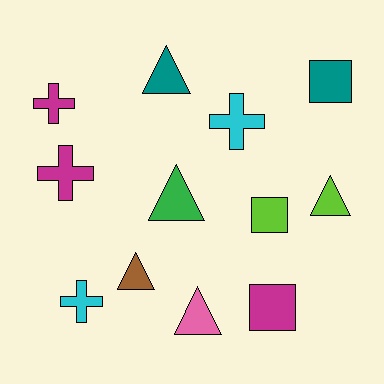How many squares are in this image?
There are 3 squares.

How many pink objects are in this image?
There is 1 pink object.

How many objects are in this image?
There are 12 objects.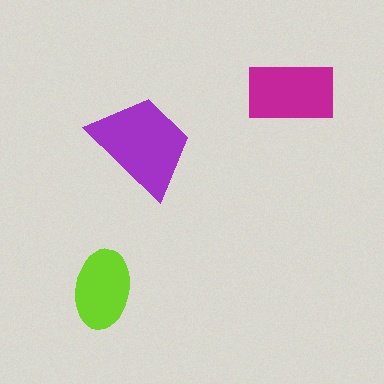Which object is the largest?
The purple trapezoid.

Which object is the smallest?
The lime ellipse.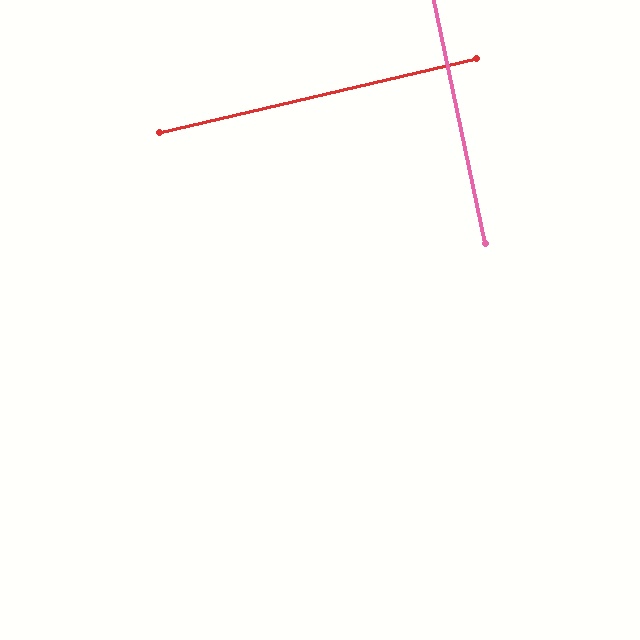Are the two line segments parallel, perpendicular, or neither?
Perpendicular — they meet at approximately 89°.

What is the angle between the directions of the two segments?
Approximately 89 degrees.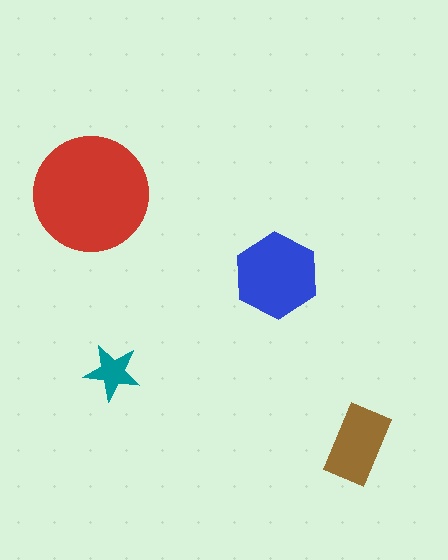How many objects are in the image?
There are 4 objects in the image.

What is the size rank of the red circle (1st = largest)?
1st.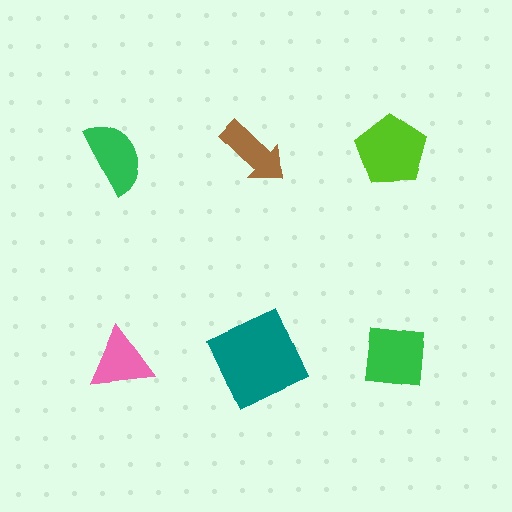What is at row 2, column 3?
A green square.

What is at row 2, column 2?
A teal square.